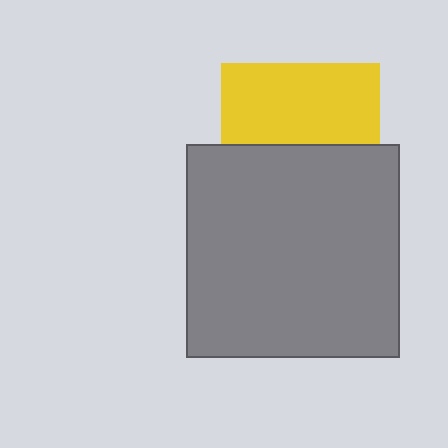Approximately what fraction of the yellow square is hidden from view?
Roughly 49% of the yellow square is hidden behind the gray square.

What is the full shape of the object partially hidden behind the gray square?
The partially hidden object is a yellow square.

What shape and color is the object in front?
The object in front is a gray square.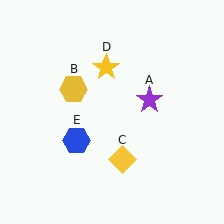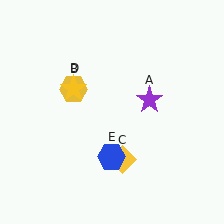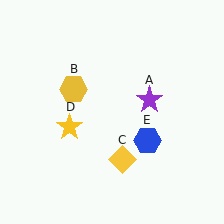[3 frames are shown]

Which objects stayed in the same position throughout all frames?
Purple star (object A) and yellow hexagon (object B) and yellow diamond (object C) remained stationary.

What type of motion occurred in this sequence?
The yellow star (object D), blue hexagon (object E) rotated counterclockwise around the center of the scene.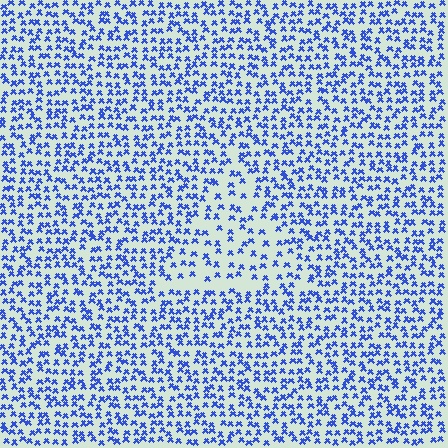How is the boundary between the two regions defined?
The boundary is defined by a change in element density (approximately 1.8x ratio). All elements are the same color, size, and shape.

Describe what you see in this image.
The image contains small blue elements arranged at two different densities. A triangle-shaped region is visible where the elements are less densely packed than the surrounding area.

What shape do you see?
I see a triangle.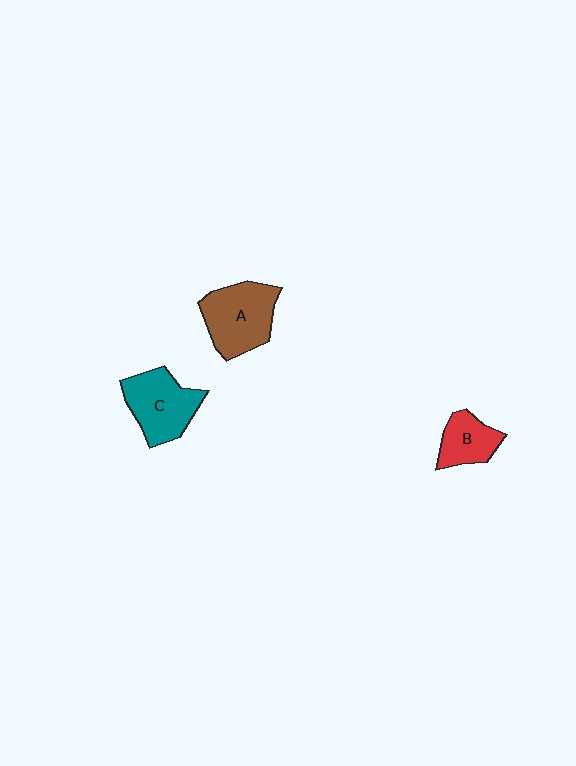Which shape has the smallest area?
Shape B (red).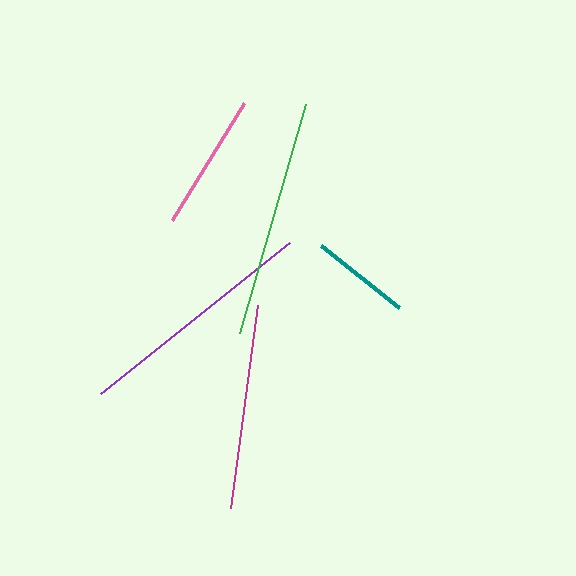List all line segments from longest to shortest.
From longest to shortest: purple, green, magenta, pink, teal.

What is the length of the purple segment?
The purple segment is approximately 242 pixels long.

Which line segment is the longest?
The purple line is the longest at approximately 242 pixels.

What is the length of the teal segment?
The teal segment is approximately 100 pixels long.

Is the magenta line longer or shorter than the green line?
The green line is longer than the magenta line.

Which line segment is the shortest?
The teal line is the shortest at approximately 100 pixels.